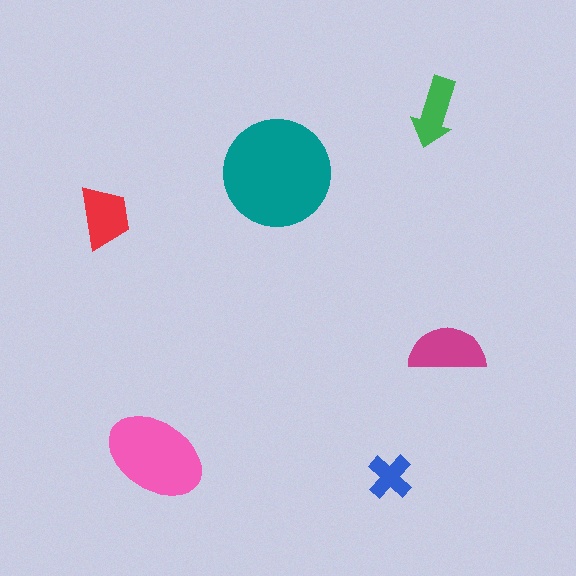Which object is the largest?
The teal circle.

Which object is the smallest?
The blue cross.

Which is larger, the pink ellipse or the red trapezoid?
The pink ellipse.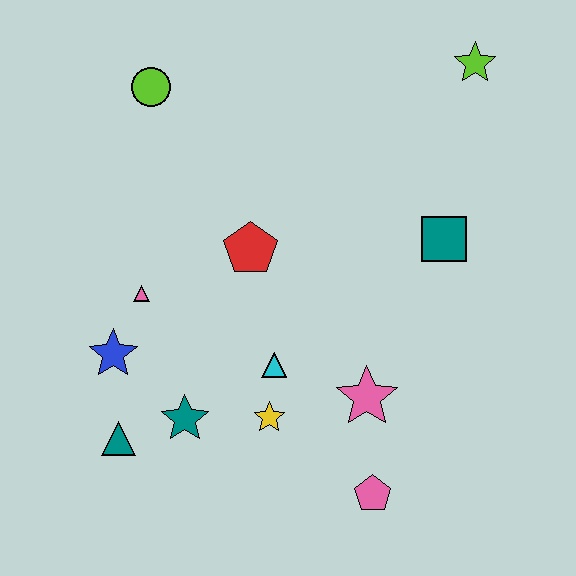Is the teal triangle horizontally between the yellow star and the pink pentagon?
No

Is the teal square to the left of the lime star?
Yes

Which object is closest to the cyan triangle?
The yellow star is closest to the cyan triangle.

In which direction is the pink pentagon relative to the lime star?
The pink pentagon is below the lime star.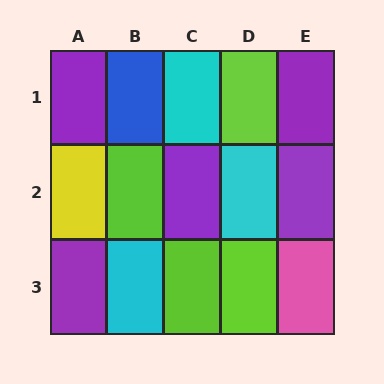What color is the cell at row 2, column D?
Cyan.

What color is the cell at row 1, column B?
Blue.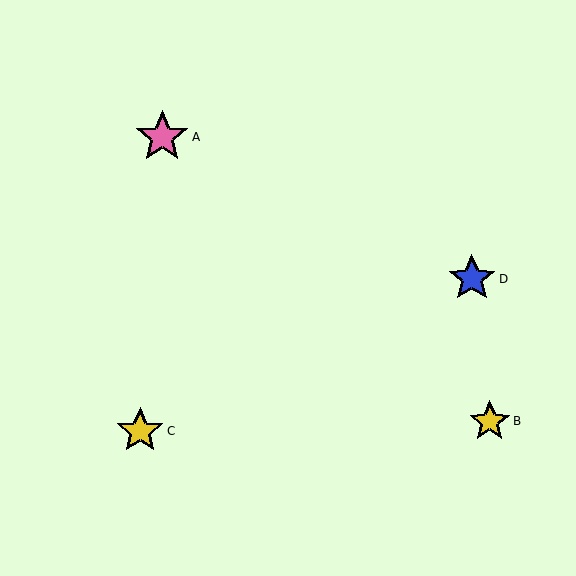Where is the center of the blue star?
The center of the blue star is at (472, 279).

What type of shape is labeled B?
Shape B is a yellow star.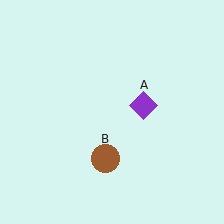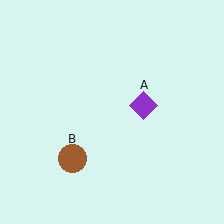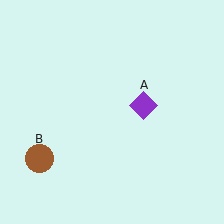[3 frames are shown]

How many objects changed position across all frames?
1 object changed position: brown circle (object B).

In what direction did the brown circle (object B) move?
The brown circle (object B) moved left.